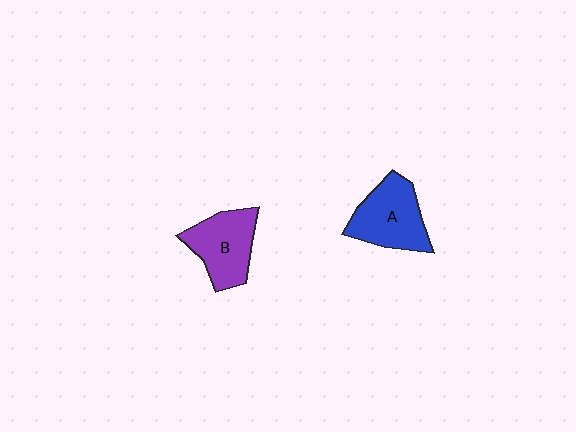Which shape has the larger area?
Shape A (blue).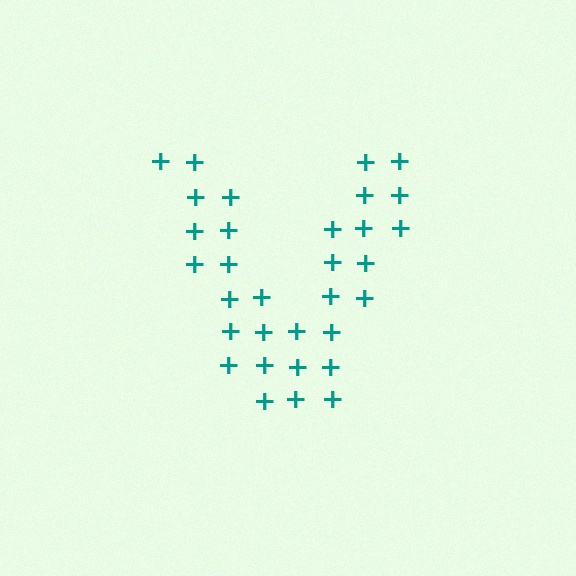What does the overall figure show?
The overall figure shows the letter V.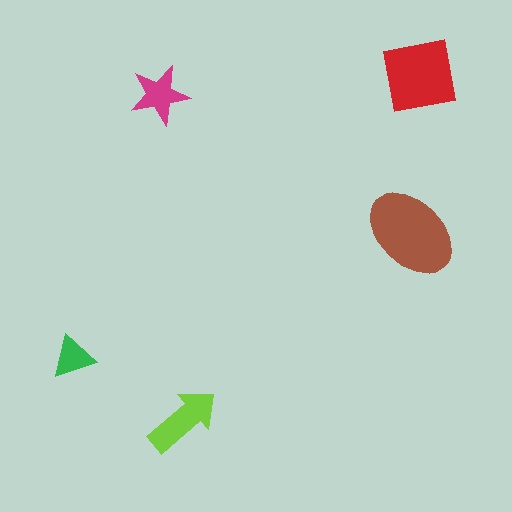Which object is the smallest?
The green triangle.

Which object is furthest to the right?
The red square is rightmost.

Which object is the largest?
The brown ellipse.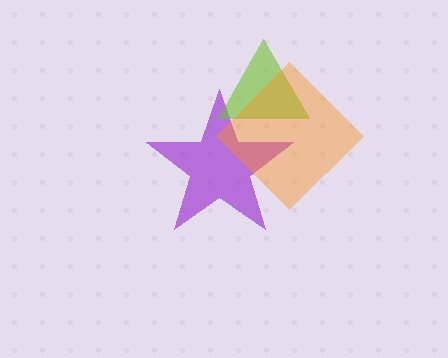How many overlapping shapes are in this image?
There are 3 overlapping shapes in the image.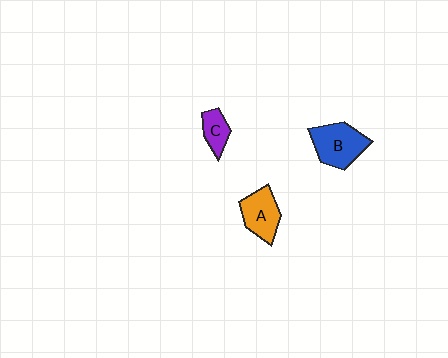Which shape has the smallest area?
Shape C (purple).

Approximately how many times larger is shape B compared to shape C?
Approximately 2.0 times.